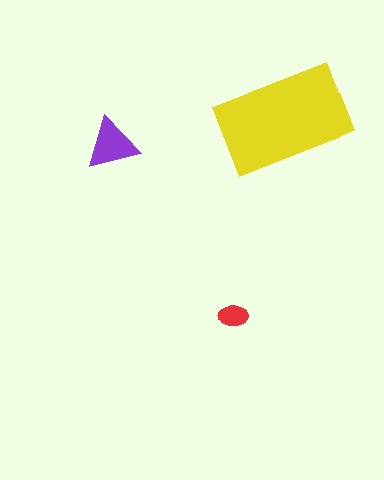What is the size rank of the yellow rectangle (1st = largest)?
1st.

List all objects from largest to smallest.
The yellow rectangle, the purple triangle, the red ellipse.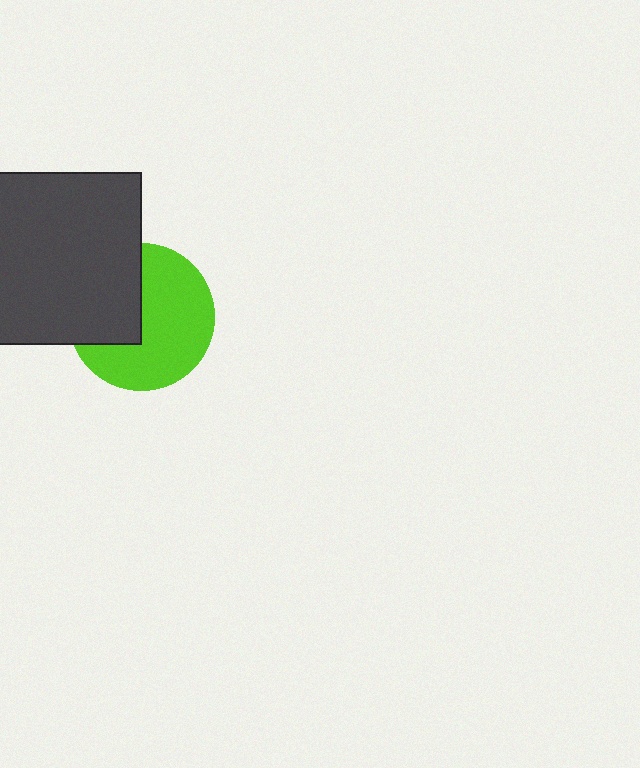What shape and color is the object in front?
The object in front is a dark gray square.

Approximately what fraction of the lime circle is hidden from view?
Roughly 37% of the lime circle is hidden behind the dark gray square.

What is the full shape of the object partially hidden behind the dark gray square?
The partially hidden object is a lime circle.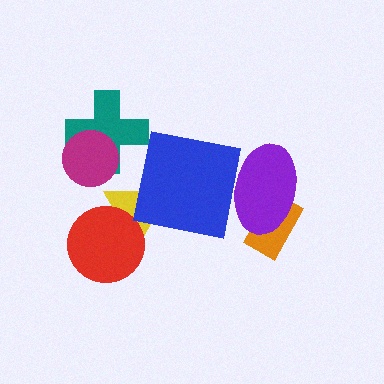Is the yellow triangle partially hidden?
Yes, it is partially covered by another shape.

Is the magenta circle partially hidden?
No, no other shape covers it.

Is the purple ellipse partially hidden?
Yes, it is partially covered by another shape.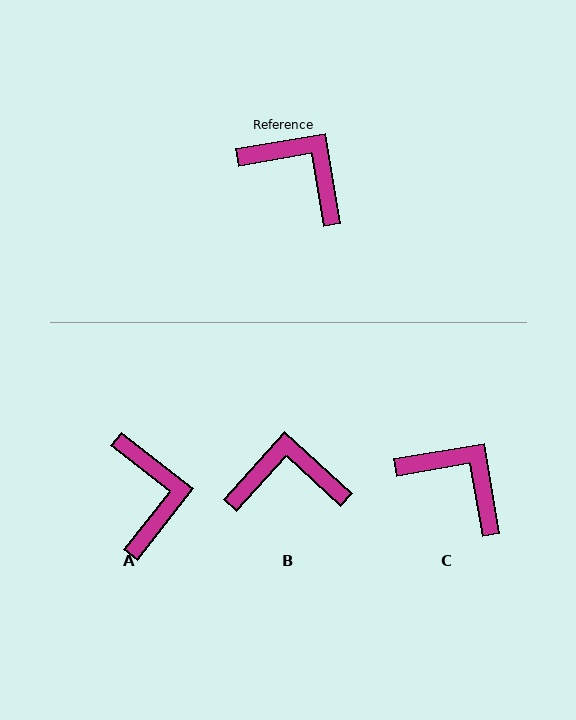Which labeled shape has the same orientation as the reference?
C.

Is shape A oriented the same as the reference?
No, it is off by about 47 degrees.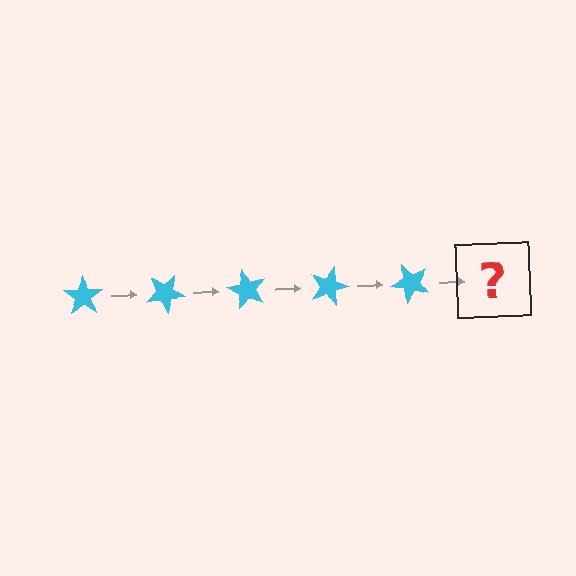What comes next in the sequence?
The next element should be a cyan star rotated 150 degrees.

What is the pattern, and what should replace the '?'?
The pattern is that the star rotates 30 degrees each step. The '?' should be a cyan star rotated 150 degrees.